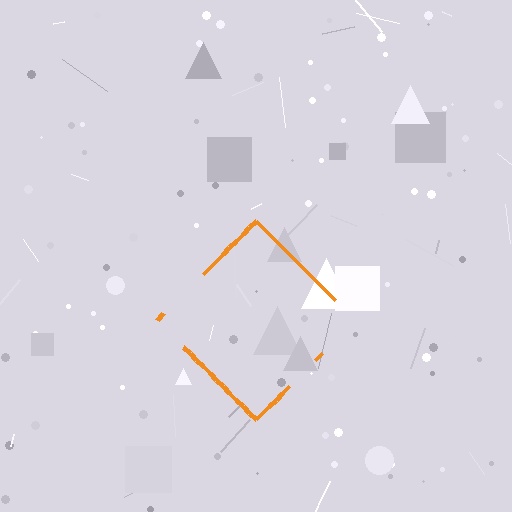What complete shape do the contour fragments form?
The contour fragments form a diamond.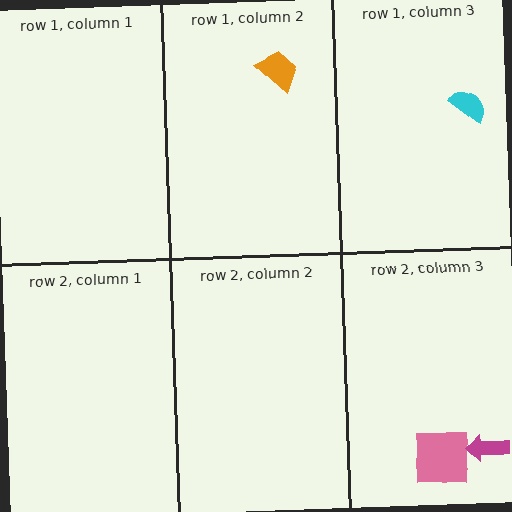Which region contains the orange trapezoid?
The row 1, column 2 region.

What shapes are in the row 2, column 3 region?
The pink square, the magenta arrow.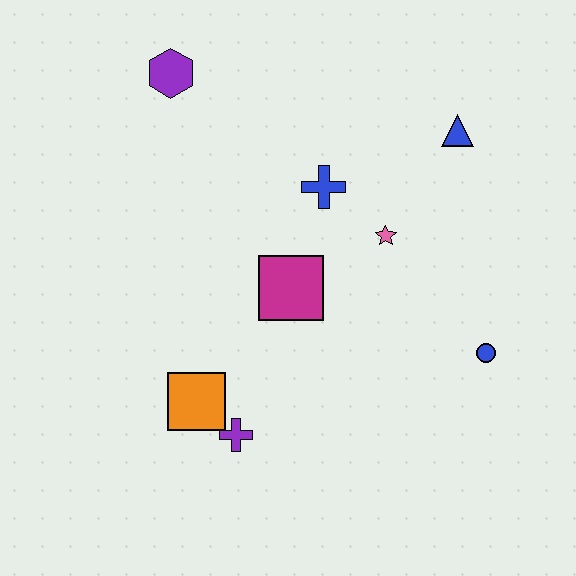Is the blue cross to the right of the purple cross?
Yes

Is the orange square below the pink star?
Yes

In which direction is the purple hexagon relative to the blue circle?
The purple hexagon is to the left of the blue circle.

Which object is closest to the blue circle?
The pink star is closest to the blue circle.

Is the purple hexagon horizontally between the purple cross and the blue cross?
No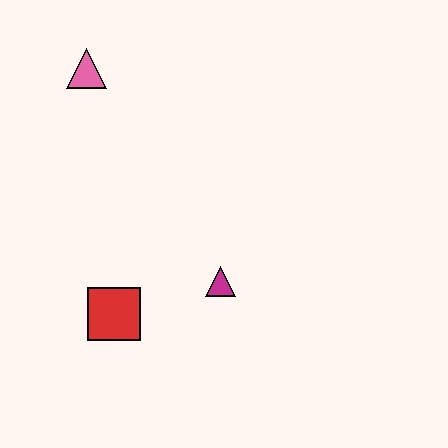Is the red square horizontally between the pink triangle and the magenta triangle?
Yes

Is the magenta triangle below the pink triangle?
Yes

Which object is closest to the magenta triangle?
The red square is closest to the magenta triangle.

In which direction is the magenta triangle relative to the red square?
The magenta triangle is to the right of the red square.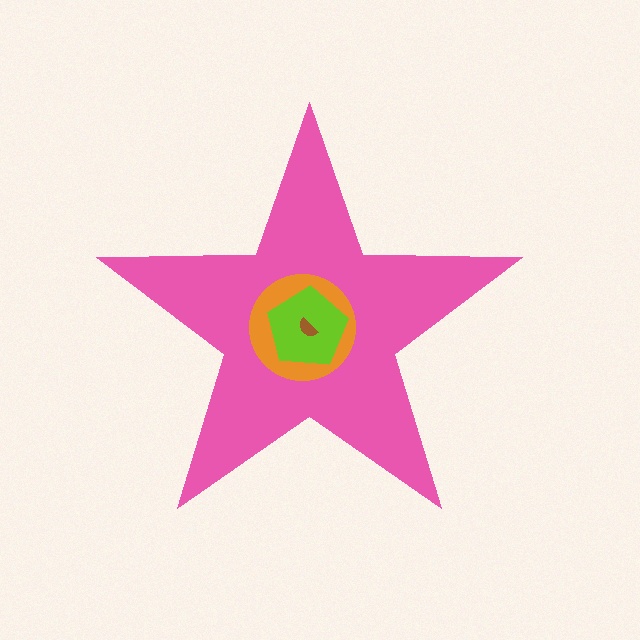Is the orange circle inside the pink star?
Yes.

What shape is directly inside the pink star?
The orange circle.